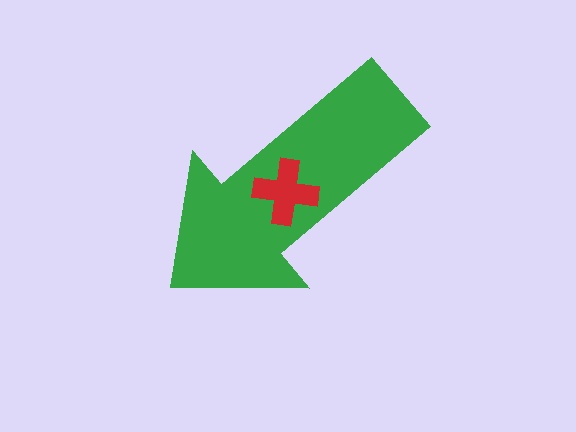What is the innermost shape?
The red cross.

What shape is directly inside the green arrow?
The red cross.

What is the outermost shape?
The green arrow.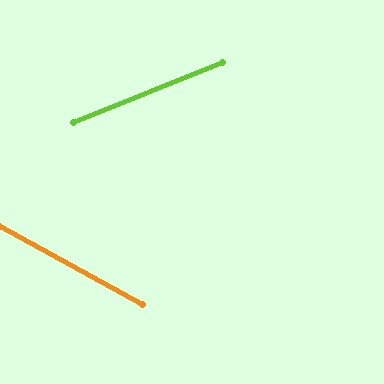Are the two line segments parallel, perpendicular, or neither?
Neither parallel nor perpendicular — they differ by about 51°.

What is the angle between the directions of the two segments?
Approximately 51 degrees.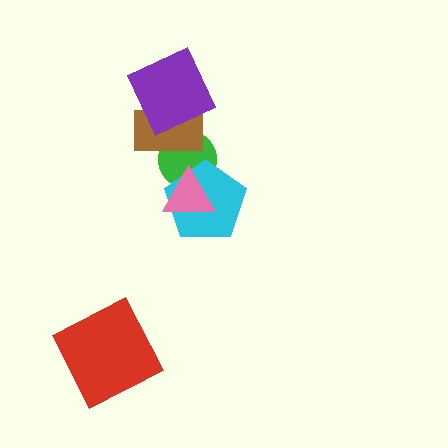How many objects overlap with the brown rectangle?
2 objects overlap with the brown rectangle.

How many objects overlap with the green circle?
3 objects overlap with the green circle.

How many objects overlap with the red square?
0 objects overlap with the red square.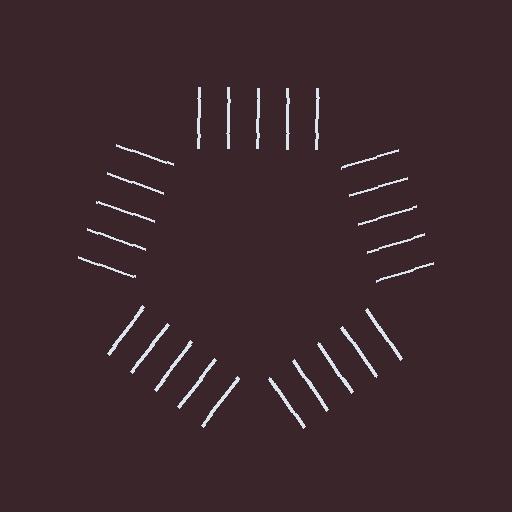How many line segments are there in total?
25 — 5 along each of the 5 edges.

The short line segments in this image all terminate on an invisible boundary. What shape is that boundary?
An illusory pentagon — the line segments terminate on its edges but no continuous stroke is drawn.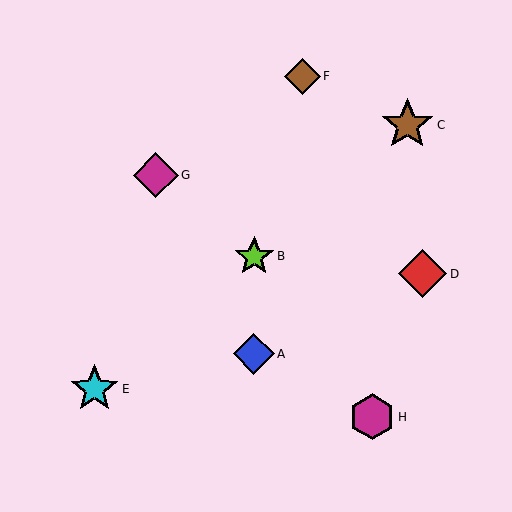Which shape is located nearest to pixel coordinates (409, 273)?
The red diamond (labeled D) at (423, 274) is nearest to that location.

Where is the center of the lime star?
The center of the lime star is at (254, 256).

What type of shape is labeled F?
Shape F is a brown diamond.